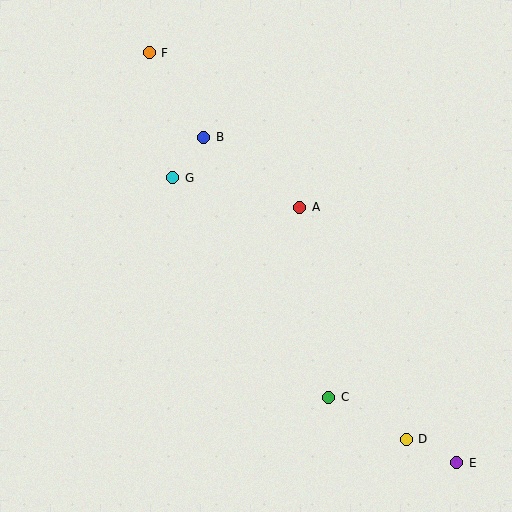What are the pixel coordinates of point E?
Point E is at (457, 463).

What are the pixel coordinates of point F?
Point F is at (149, 53).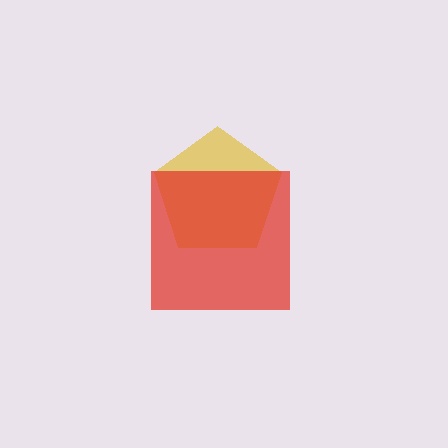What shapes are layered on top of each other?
The layered shapes are: a yellow pentagon, a red square.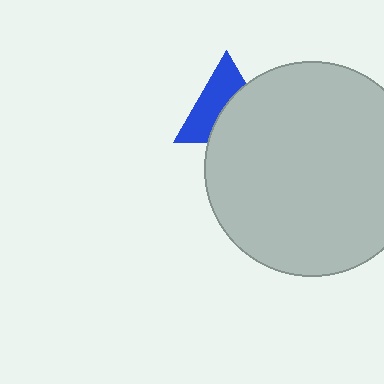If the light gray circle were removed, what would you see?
You would see the complete blue triangle.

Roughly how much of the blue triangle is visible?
About half of it is visible (roughly 51%).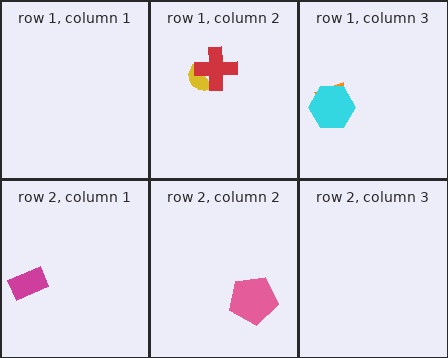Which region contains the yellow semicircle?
The row 1, column 2 region.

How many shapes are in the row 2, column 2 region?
1.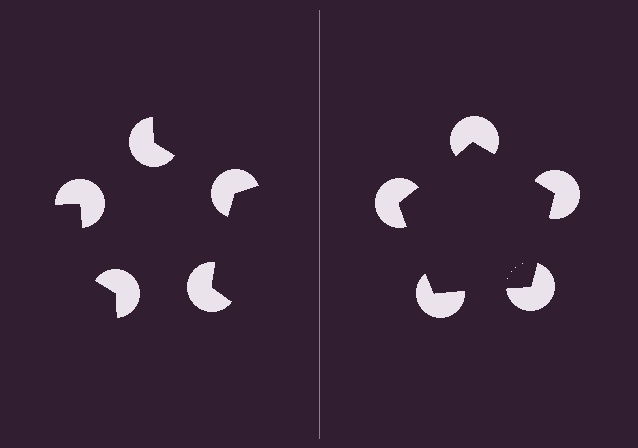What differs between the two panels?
The pac-man discs are positioned identically on both sides; only the wedge orientations differ. On the right they align to a pentagon; on the left they are misaligned.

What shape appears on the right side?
An illusory pentagon.